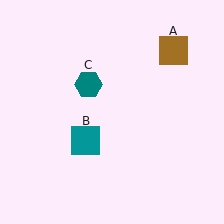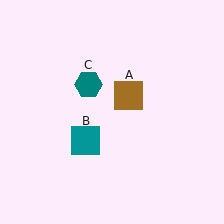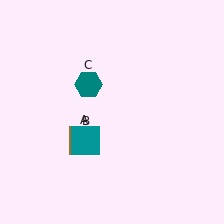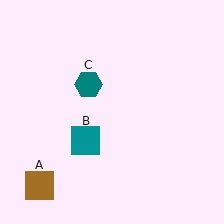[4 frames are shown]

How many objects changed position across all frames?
1 object changed position: brown square (object A).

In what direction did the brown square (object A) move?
The brown square (object A) moved down and to the left.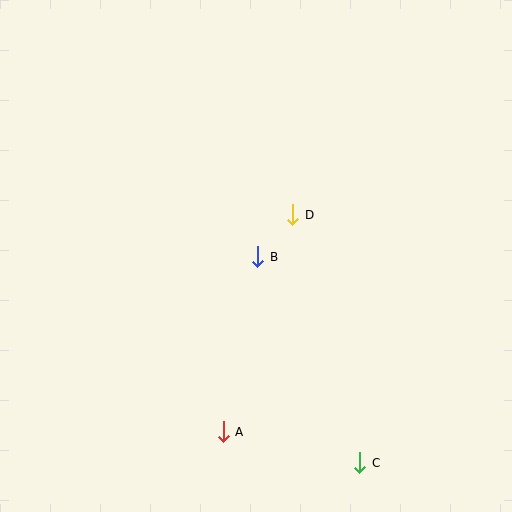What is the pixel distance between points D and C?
The distance between D and C is 257 pixels.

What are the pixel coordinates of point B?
Point B is at (258, 257).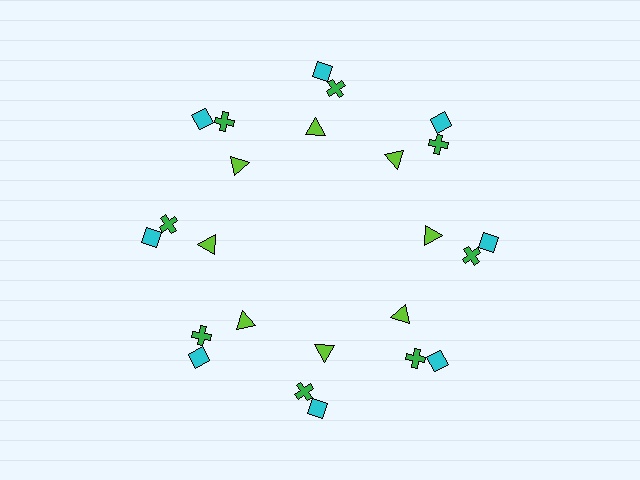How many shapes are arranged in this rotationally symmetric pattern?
There are 24 shapes, arranged in 8 groups of 3.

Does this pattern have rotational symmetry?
Yes, this pattern has 8-fold rotational symmetry. It looks the same after rotating 45 degrees around the center.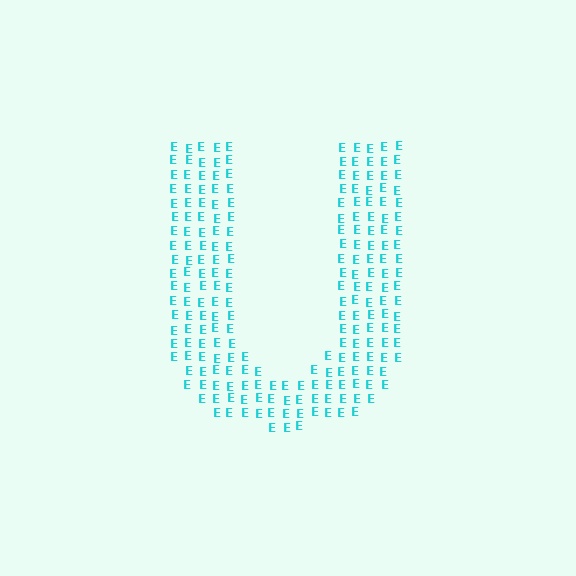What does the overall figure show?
The overall figure shows the letter U.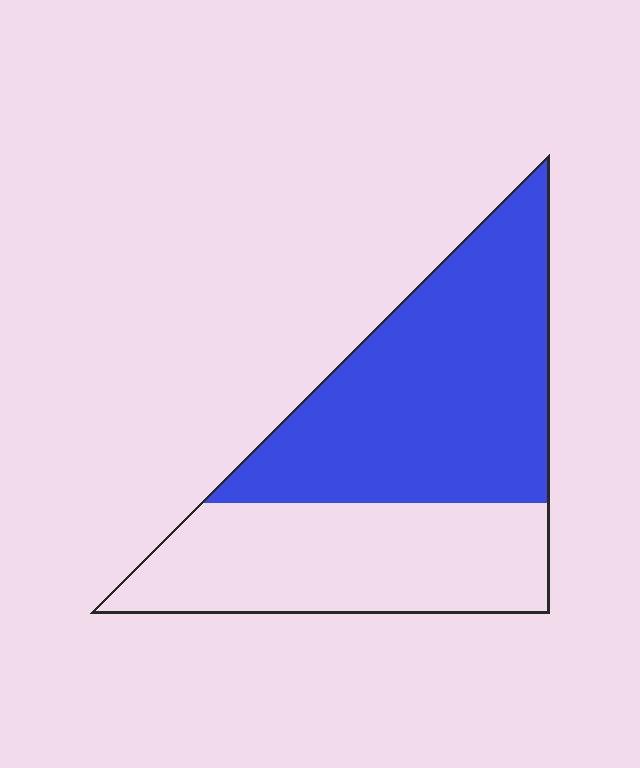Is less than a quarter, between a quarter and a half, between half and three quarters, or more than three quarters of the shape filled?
Between half and three quarters.